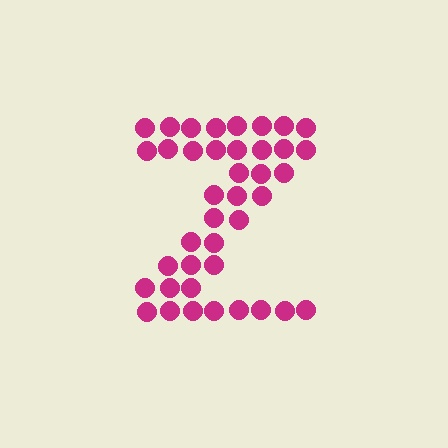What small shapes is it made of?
It is made of small circles.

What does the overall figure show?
The overall figure shows the letter Z.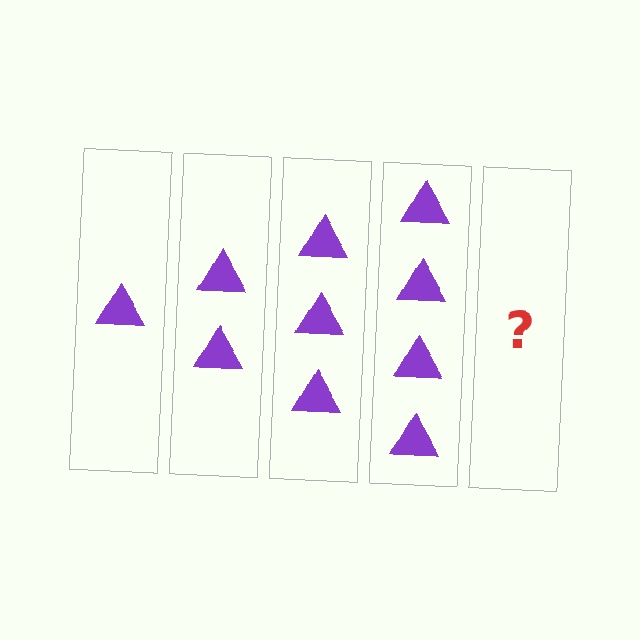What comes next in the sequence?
The next element should be 5 triangles.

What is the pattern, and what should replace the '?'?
The pattern is that each step adds one more triangle. The '?' should be 5 triangles.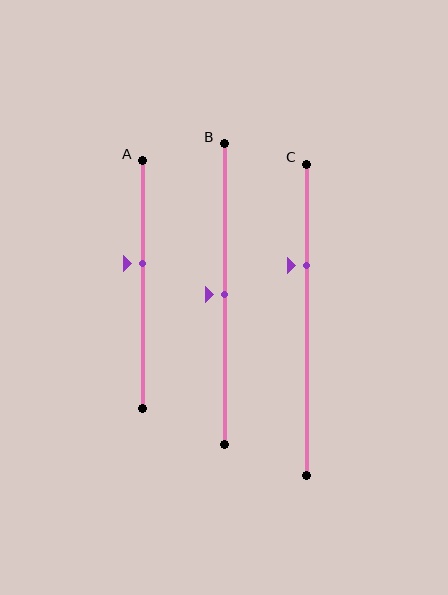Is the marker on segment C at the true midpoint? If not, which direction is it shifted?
No, the marker on segment C is shifted upward by about 17% of the segment length.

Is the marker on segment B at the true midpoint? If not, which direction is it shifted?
Yes, the marker on segment B is at the true midpoint.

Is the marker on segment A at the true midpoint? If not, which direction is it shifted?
No, the marker on segment A is shifted upward by about 8% of the segment length.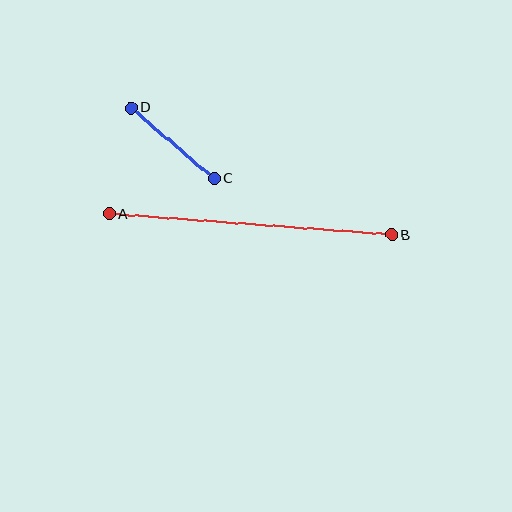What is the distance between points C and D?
The distance is approximately 109 pixels.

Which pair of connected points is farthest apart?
Points A and B are farthest apart.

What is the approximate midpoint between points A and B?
The midpoint is at approximately (250, 224) pixels.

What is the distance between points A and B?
The distance is approximately 284 pixels.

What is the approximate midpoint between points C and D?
The midpoint is at approximately (172, 143) pixels.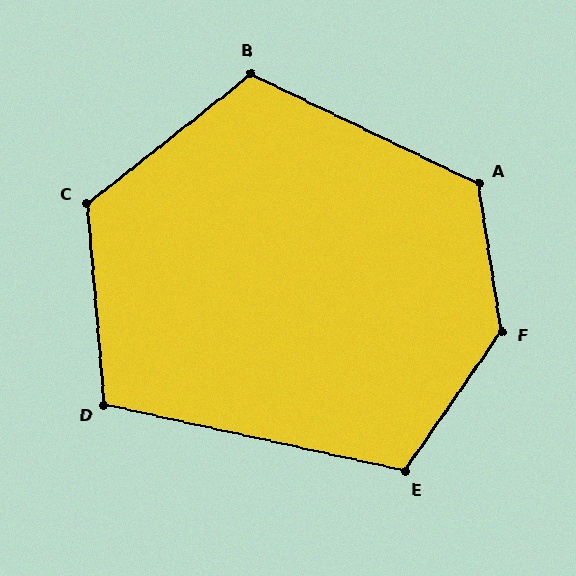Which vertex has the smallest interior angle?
D, at approximately 107 degrees.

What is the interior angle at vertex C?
Approximately 124 degrees (obtuse).